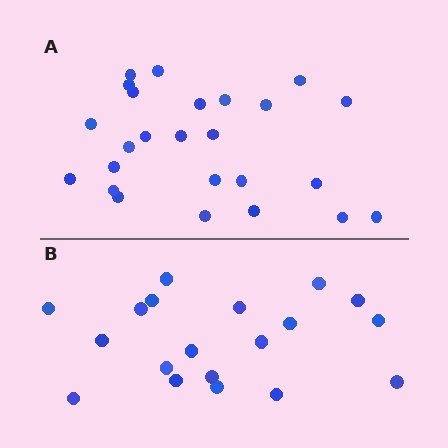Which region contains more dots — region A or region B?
Region A (the top region) has more dots.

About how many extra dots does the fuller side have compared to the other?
Region A has about 6 more dots than region B.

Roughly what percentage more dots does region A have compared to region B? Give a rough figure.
About 30% more.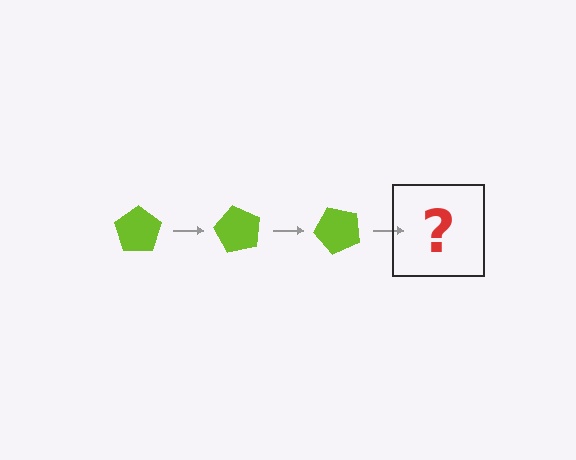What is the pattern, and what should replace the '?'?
The pattern is that the pentagon rotates 60 degrees each step. The '?' should be a lime pentagon rotated 180 degrees.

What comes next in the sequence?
The next element should be a lime pentagon rotated 180 degrees.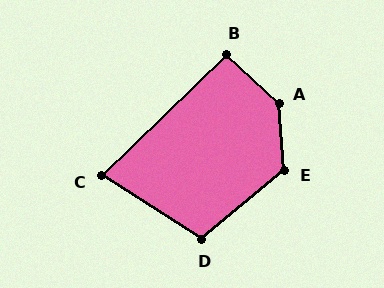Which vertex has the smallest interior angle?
C, at approximately 77 degrees.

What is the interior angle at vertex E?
Approximately 126 degrees (obtuse).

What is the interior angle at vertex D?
Approximately 108 degrees (obtuse).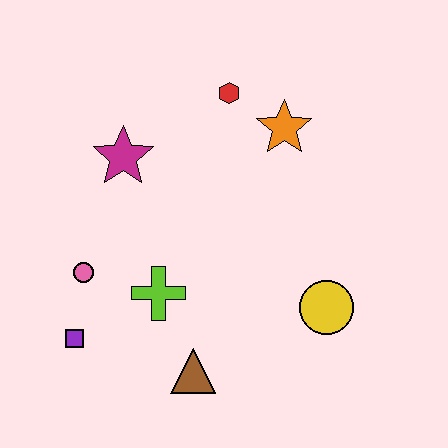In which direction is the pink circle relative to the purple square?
The pink circle is above the purple square.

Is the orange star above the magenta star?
Yes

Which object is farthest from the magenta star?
The yellow circle is farthest from the magenta star.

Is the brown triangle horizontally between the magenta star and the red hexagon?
Yes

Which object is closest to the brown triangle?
The lime cross is closest to the brown triangle.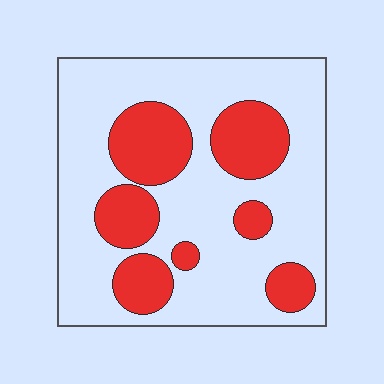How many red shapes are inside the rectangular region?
7.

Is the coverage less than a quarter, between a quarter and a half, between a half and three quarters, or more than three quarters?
Between a quarter and a half.